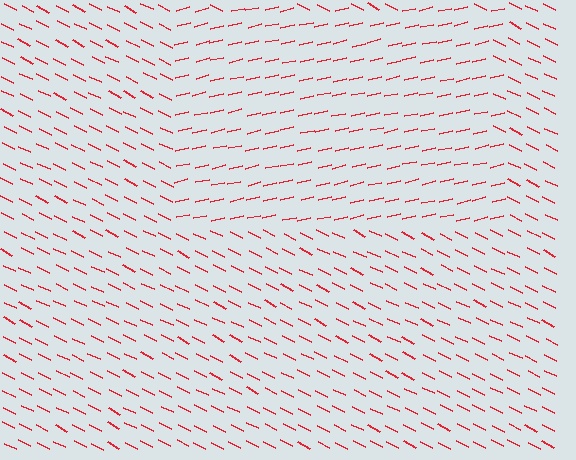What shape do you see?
I see a rectangle.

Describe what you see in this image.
The image is filled with small red line segments. A rectangle region in the image has lines oriented differently from the surrounding lines, creating a visible texture boundary.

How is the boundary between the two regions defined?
The boundary is defined purely by a change in line orientation (approximately 39 degrees difference). All lines are the same color and thickness.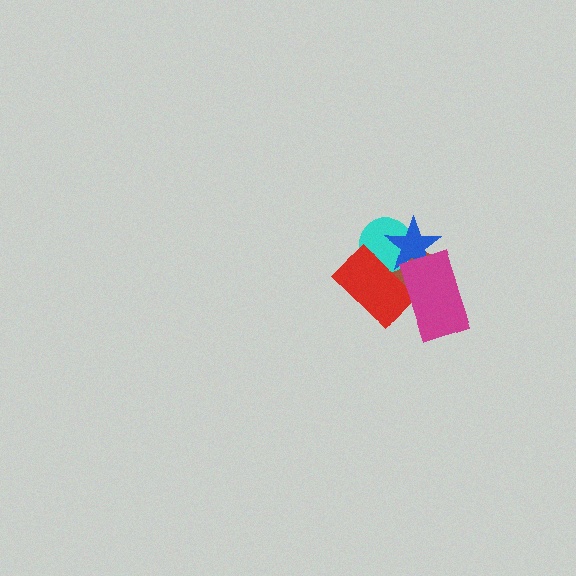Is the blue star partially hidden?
Yes, it is partially covered by another shape.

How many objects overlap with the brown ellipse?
4 objects overlap with the brown ellipse.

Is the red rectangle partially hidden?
Yes, it is partially covered by another shape.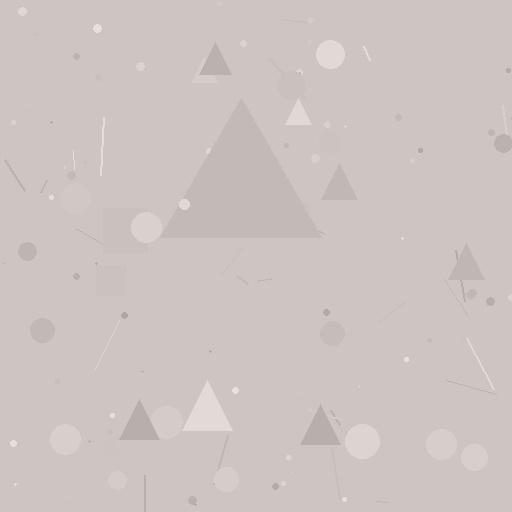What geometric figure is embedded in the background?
A triangle is embedded in the background.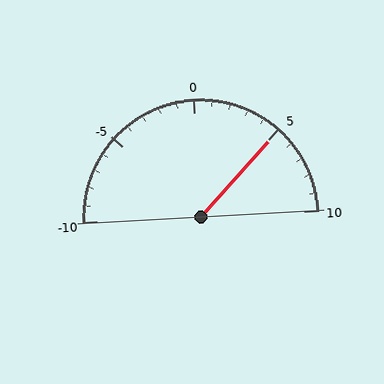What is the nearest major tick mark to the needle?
The nearest major tick mark is 5.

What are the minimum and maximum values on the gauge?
The gauge ranges from -10 to 10.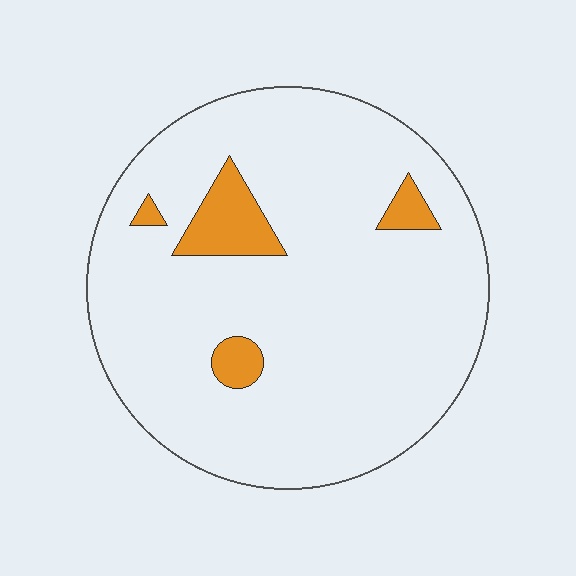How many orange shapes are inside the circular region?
4.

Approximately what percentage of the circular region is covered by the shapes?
Approximately 10%.